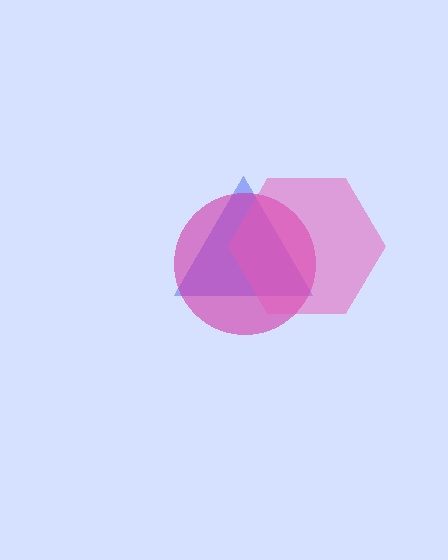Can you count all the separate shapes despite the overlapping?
Yes, there are 3 separate shapes.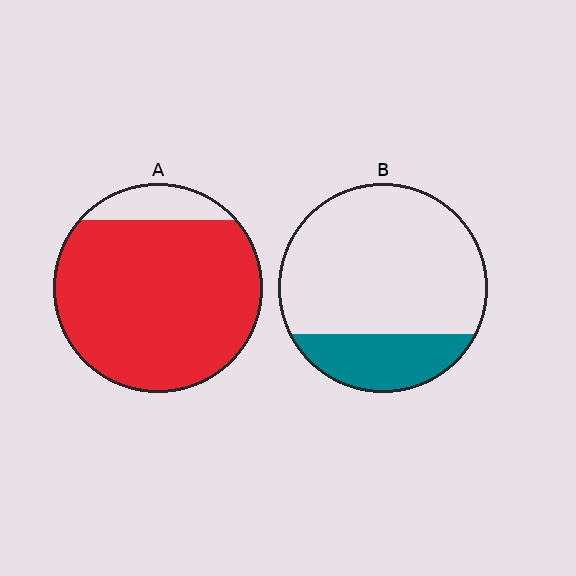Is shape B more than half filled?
No.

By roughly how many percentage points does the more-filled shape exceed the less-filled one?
By roughly 65 percentage points (A over B).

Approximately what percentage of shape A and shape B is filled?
A is approximately 90% and B is approximately 25%.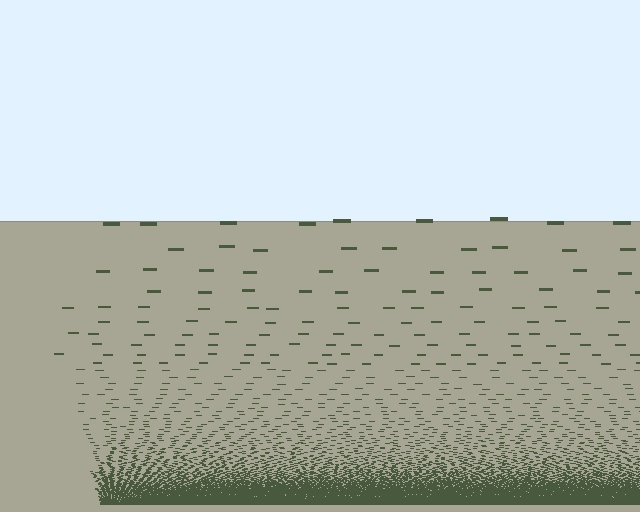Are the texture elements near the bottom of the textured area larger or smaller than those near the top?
Smaller. The gradient is inverted — elements near the bottom are smaller and denser.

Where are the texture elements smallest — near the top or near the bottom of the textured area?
Near the bottom.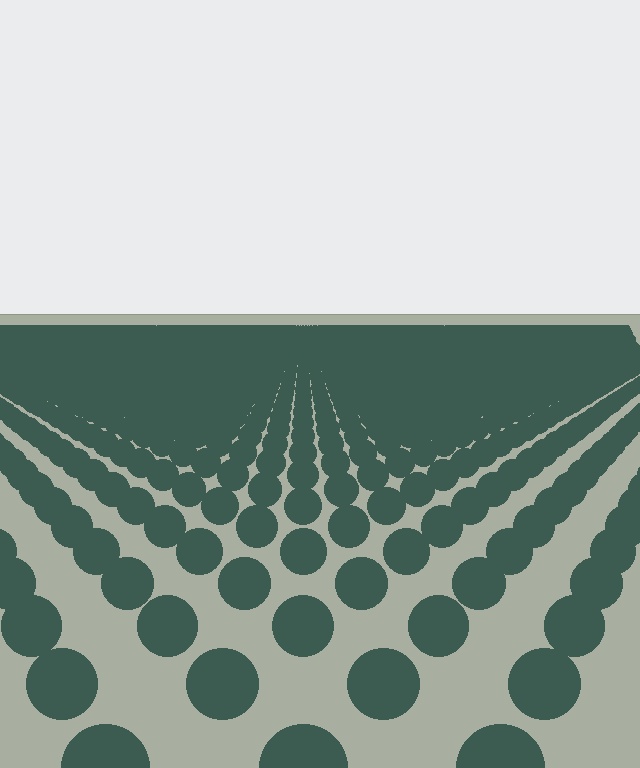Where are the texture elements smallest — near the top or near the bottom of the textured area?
Near the top.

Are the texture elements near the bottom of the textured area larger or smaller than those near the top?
Larger. Near the bottom, elements are closer to the viewer and appear at a bigger on-screen size.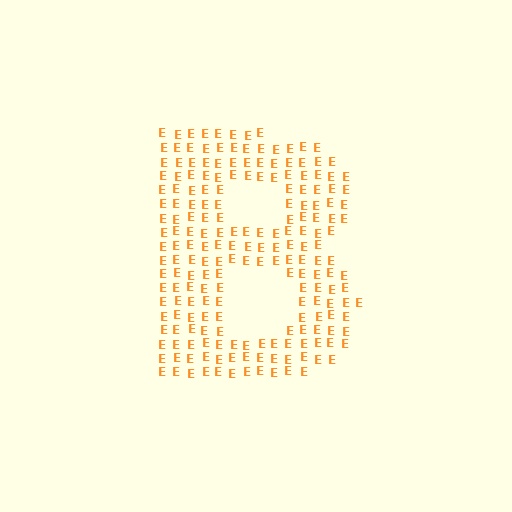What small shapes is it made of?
It is made of small letter E's.